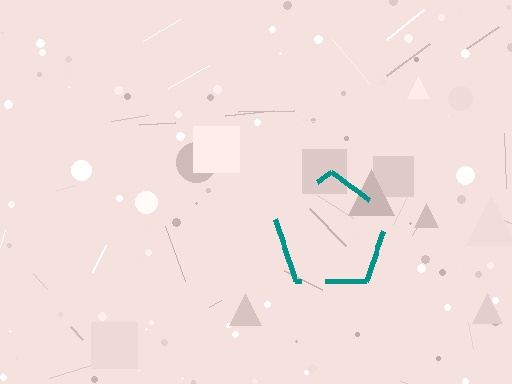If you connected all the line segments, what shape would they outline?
They would outline a pentagon.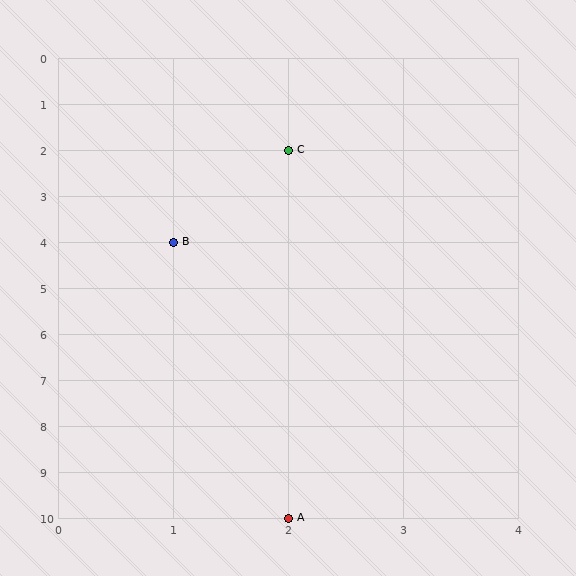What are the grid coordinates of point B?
Point B is at grid coordinates (1, 4).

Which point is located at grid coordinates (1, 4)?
Point B is at (1, 4).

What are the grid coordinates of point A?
Point A is at grid coordinates (2, 10).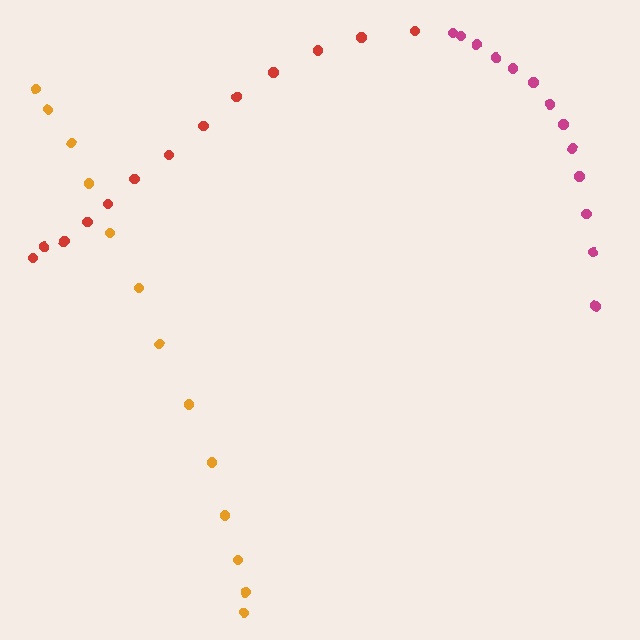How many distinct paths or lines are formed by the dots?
There are 3 distinct paths.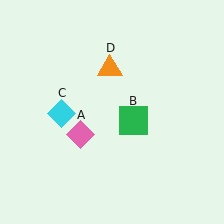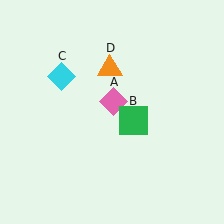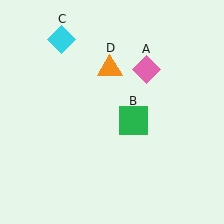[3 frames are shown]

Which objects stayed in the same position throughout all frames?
Green square (object B) and orange triangle (object D) remained stationary.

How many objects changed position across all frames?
2 objects changed position: pink diamond (object A), cyan diamond (object C).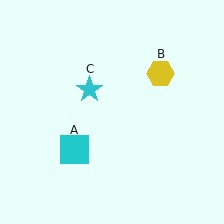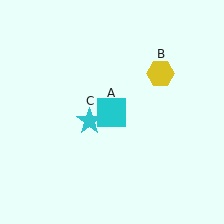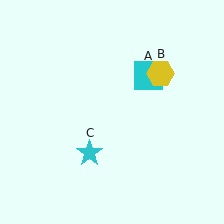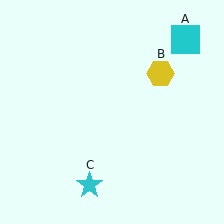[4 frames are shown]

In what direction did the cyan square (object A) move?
The cyan square (object A) moved up and to the right.